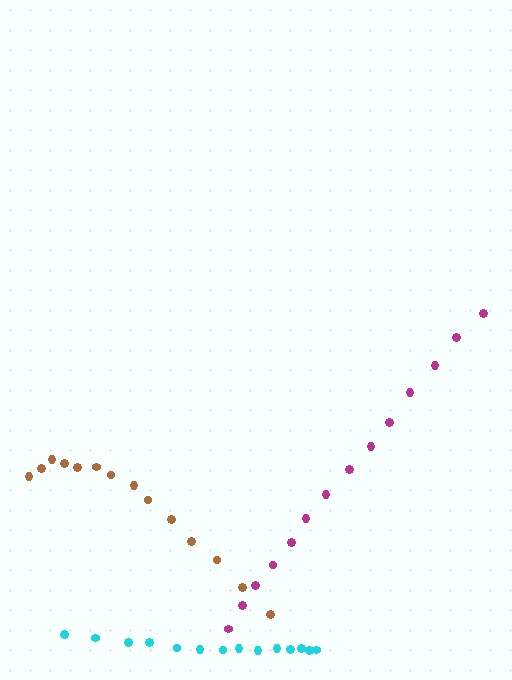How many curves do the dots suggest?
There are 3 distinct paths.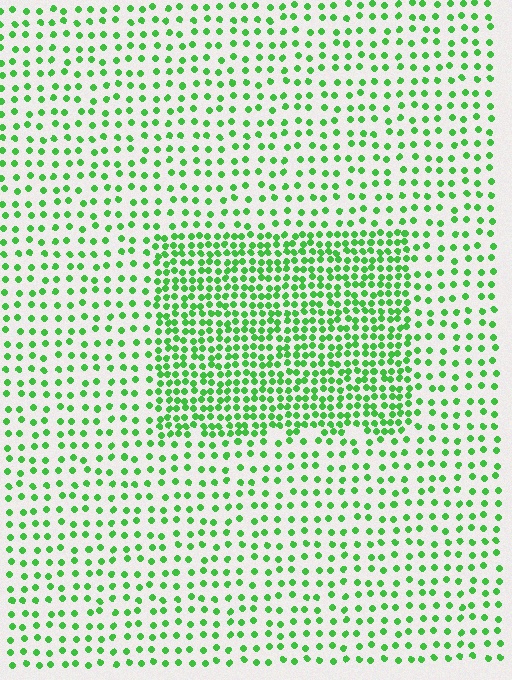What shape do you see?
I see a rectangle.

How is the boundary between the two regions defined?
The boundary is defined by a change in element density (approximately 2.2x ratio). All elements are the same color, size, and shape.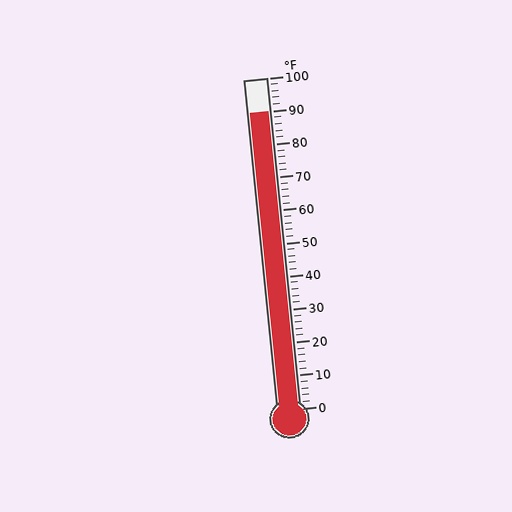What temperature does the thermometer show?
The thermometer shows approximately 90°F.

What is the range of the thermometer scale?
The thermometer scale ranges from 0°F to 100°F.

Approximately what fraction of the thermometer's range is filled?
The thermometer is filled to approximately 90% of its range.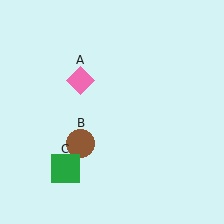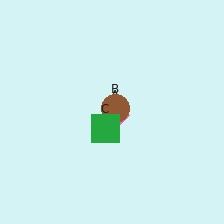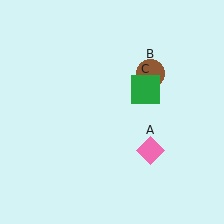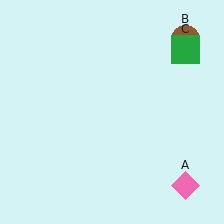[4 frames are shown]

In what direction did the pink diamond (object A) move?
The pink diamond (object A) moved down and to the right.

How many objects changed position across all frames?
3 objects changed position: pink diamond (object A), brown circle (object B), green square (object C).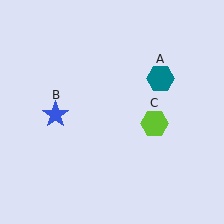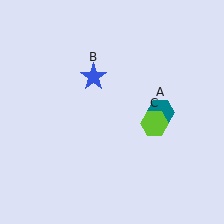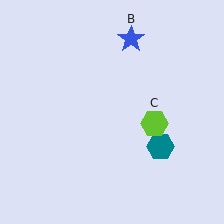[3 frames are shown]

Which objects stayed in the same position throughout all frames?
Lime hexagon (object C) remained stationary.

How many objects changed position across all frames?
2 objects changed position: teal hexagon (object A), blue star (object B).